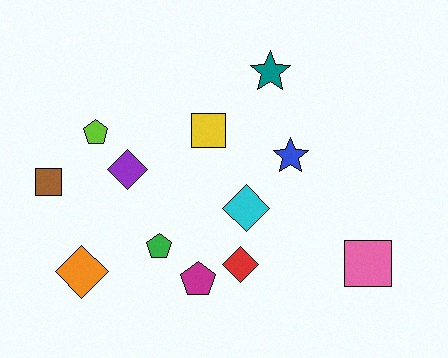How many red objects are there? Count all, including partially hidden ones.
There is 1 red object.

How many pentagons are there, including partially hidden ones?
There are 3 pentagons.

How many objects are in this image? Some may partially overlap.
There are 12 objects.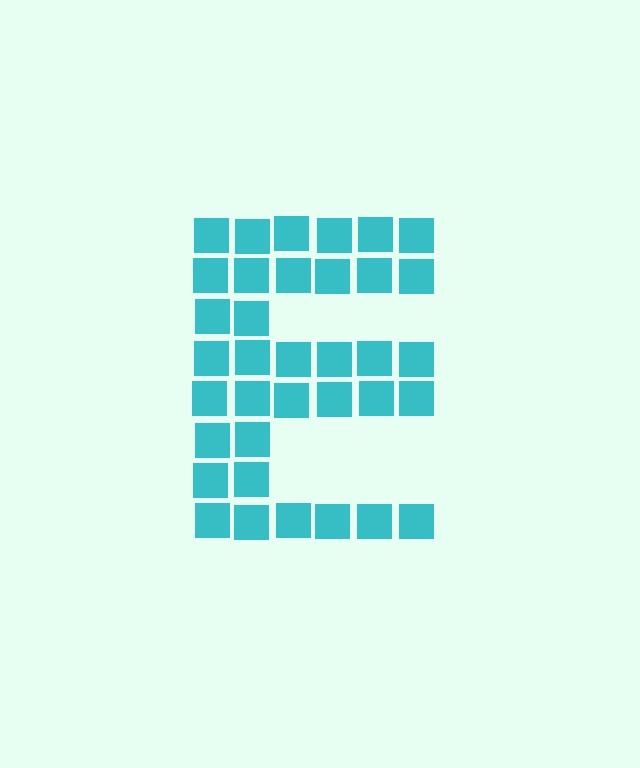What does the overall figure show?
The overall figure shows the letter E.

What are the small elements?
The small elements are squares.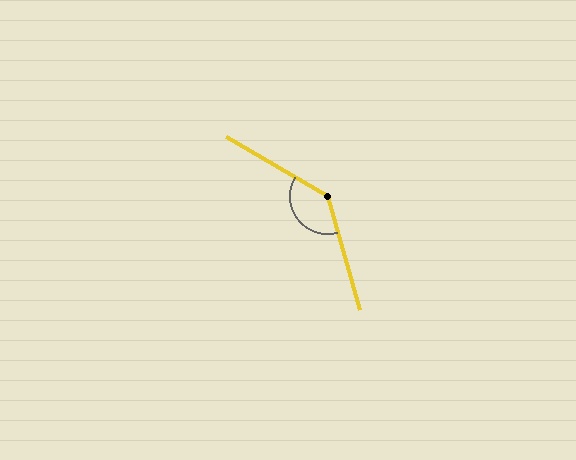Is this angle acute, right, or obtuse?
It is obtuse.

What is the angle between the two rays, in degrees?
Approximately 136 degrees.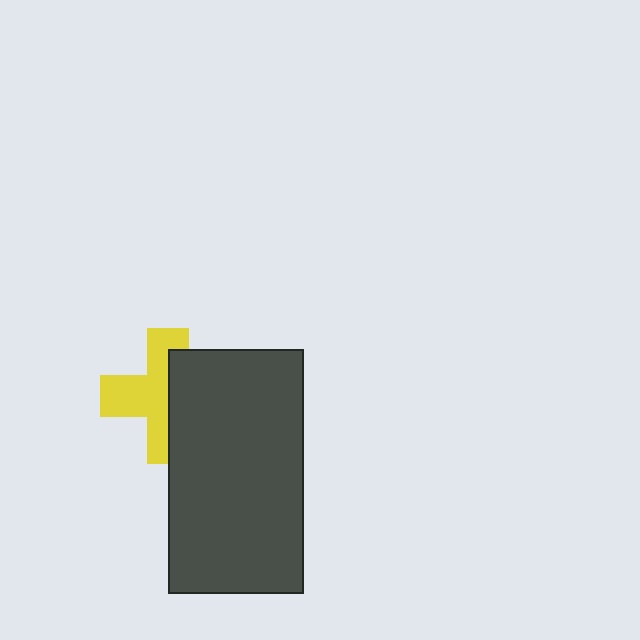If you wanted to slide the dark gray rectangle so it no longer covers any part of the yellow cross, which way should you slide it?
Slide it right — that is the most direct way to separate the two shapes.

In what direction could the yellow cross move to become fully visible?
The yellow cross could move left. That would shift it out from behind the dark gray rectangle entirely.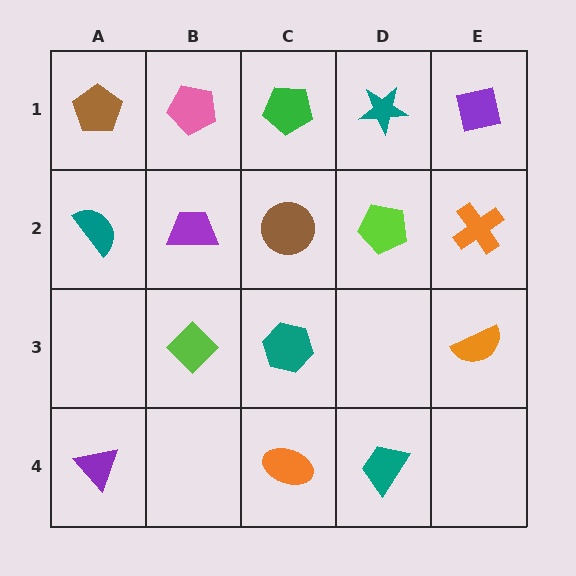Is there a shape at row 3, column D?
No, that cell is empty.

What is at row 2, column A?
A teal semicircle.